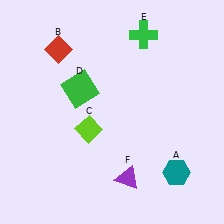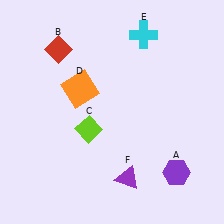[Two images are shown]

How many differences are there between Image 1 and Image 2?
There are 3 differences between the two images.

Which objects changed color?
A changed from teal to purple. D changed from green to orange. E changed from green to cyan.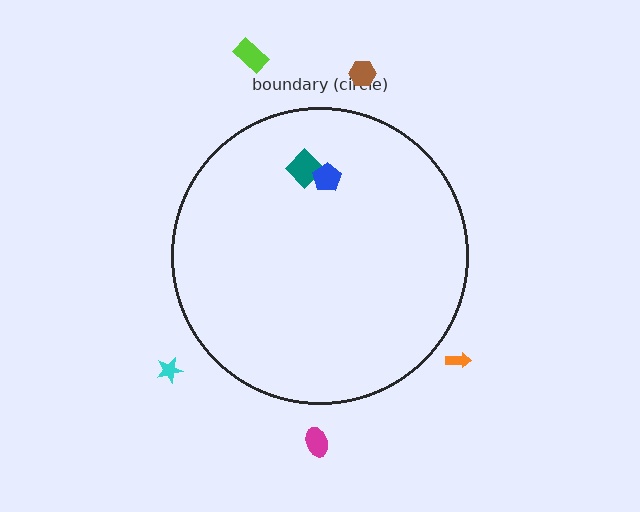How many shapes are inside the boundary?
2 inside, 5 outside.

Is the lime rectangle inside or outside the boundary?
Outside.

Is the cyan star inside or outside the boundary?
Outside.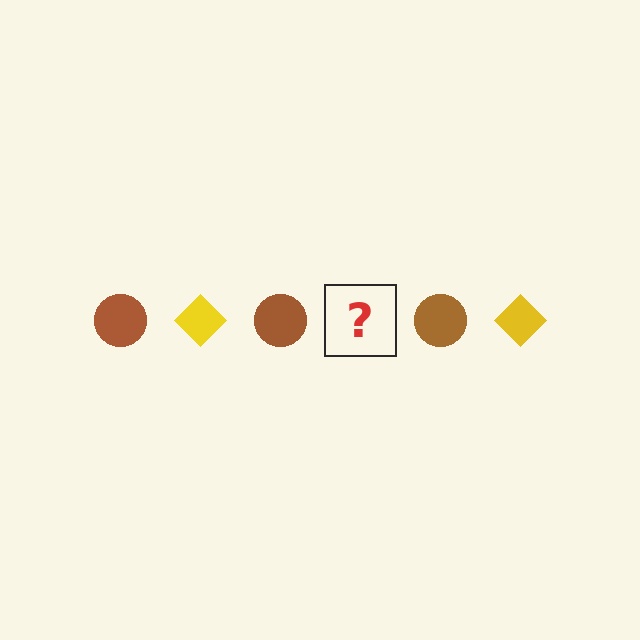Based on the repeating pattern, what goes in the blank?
The blank should be a yellow diamond.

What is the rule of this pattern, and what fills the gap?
The rule is that the pattern alternates between brown circle and yellow diamond. The gap should be filled with a yellow diamond.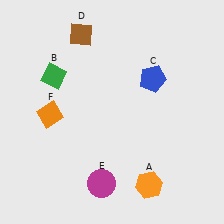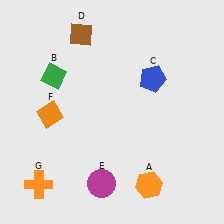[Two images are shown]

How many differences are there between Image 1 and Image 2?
There is 1 difference between the two images.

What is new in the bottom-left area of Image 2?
An orange cross (G) was added in the bottom-left area of Image 2.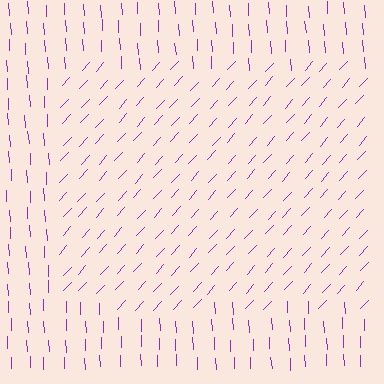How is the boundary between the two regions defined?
The boundary is defined purely by a change in line orientation (approximately 45 degrees difference). All lines are the same color and thickness.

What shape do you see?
I see a rectangle.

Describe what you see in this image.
The image is filled with small purple line segments. A rectangle region in the image has lines oriented differently from the surrounding lines, creating a visible texture boundary.